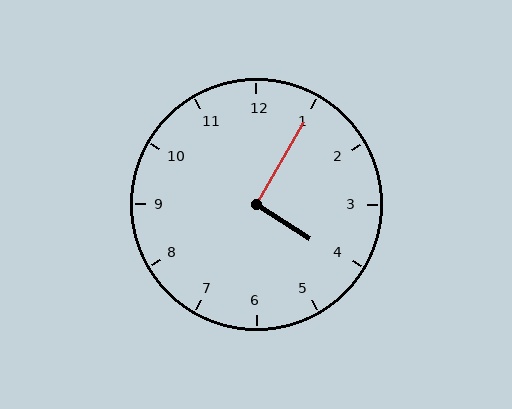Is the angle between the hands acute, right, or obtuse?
It is right.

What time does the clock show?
4:05.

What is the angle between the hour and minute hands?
Approximately 92 degrees.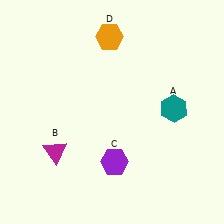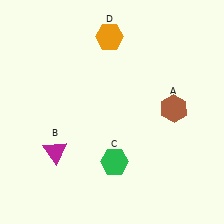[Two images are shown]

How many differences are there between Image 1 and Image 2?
There are 2 differences between the two images.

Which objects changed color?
A changed from teal to brown. C changed from purple to green.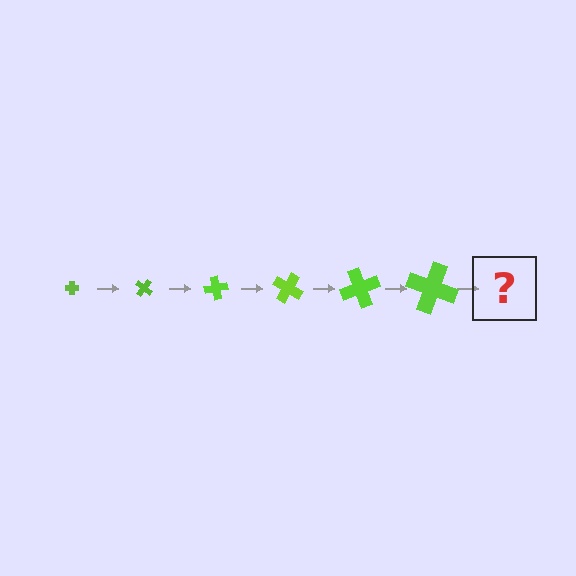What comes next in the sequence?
The next element should be a cross, larger than the previous one and rotated 240 degrees from the start.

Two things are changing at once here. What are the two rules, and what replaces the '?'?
The two rules are that the cross grows larger each step and it rotates 40 degrees each step. The '?' should be a cross, larger than the previous one and rotated 240 degrees from the start.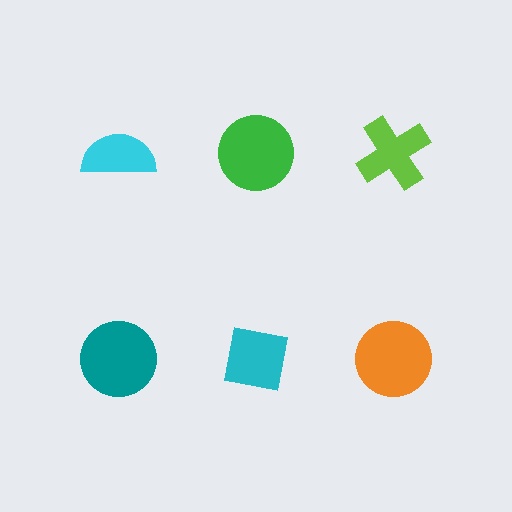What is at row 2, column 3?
An orange circle.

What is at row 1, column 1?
A cyan semicircle.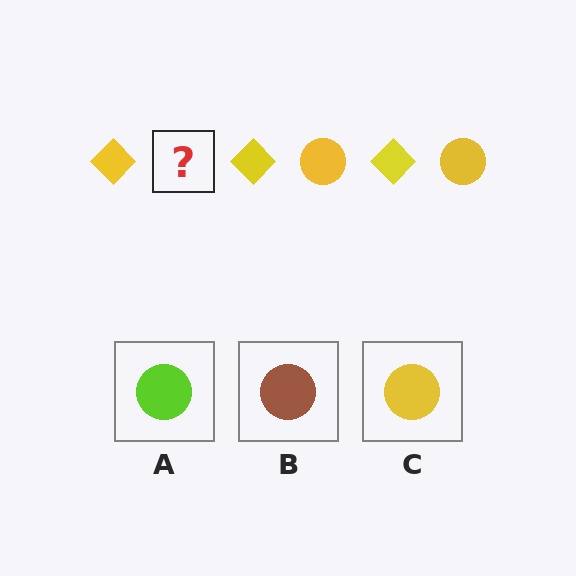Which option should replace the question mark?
Option C.